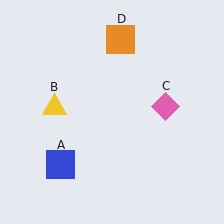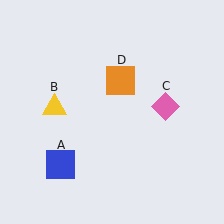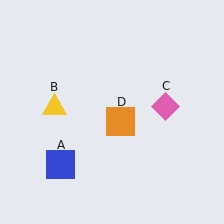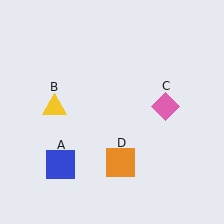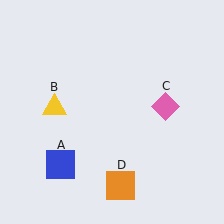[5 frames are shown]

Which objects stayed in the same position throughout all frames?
Blue square (object A) and yellow triangle (object B) and pink diamond (object C) remained stationary.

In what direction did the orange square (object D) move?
The orange square (object D) moved down.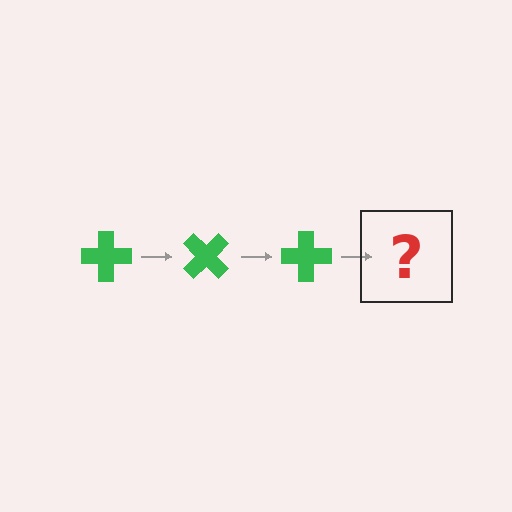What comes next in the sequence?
The next element should be a green cross rotated 135 degrees.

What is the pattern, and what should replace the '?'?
The pattern is that the cross rotates 45 degrees each step. The '?' should be a green cross rotated 135 degrees.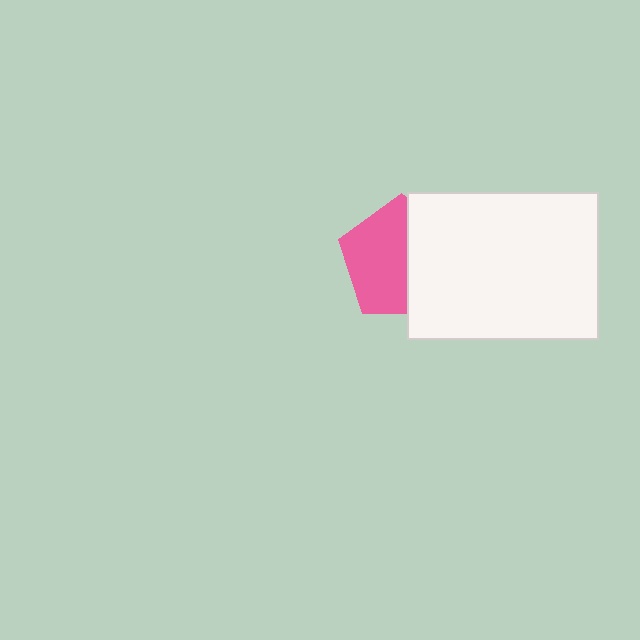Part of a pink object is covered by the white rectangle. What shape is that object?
It is a pentagon.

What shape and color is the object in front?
The object in front is a white rectangle.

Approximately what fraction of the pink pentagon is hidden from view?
Roughly 44% of the pink pentagon is hidden behind the white rectangle.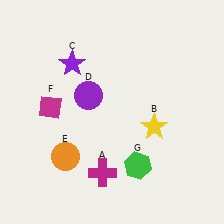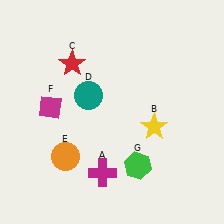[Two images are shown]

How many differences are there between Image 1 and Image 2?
There are 2 differences between the two images.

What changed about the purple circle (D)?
In Image 1, D is purple. In Image 2, it changed to teal.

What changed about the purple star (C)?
In Image 1, C is purple. In Image 2, it changed to red.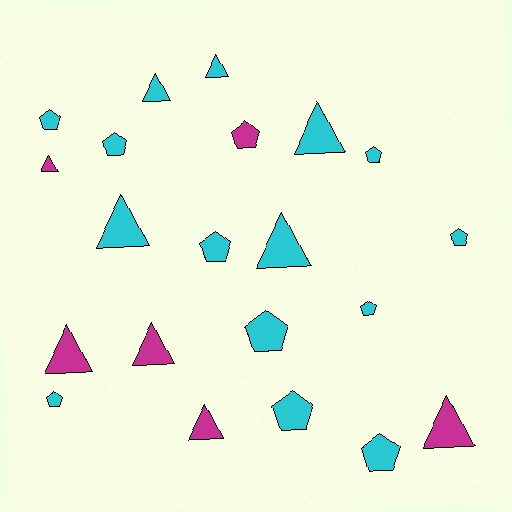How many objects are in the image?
There are 21 objects.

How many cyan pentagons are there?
There are 10 cyan pentagons.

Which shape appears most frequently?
Pentagon, with 11 objects.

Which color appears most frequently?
Cyan, with 15 objects.